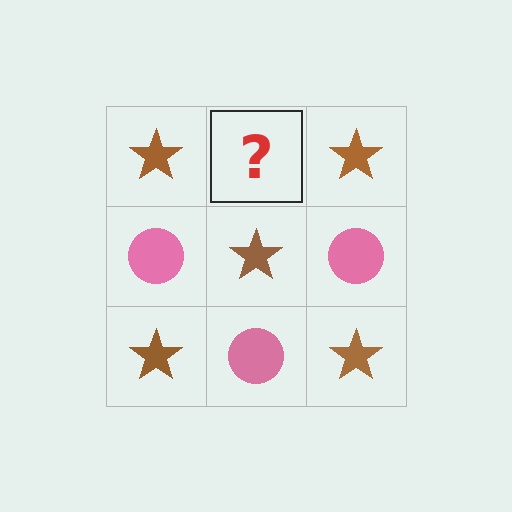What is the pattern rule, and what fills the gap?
The rule is that it alternates brown star and pink circle in a checkerboard pattern. The gap should be filled with a pink circle.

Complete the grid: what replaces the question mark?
The question mark should be replaced with a pink circle.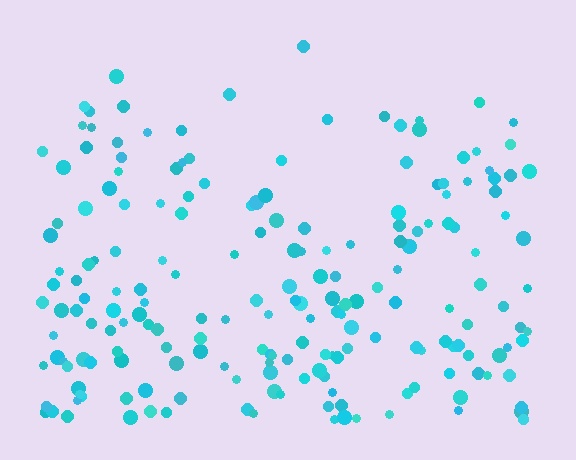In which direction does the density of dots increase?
From top to bottom, with the bottom side densest.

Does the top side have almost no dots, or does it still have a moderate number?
Still a moderate number, just noticeably fewer than the bottom.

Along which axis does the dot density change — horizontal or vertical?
Vertical.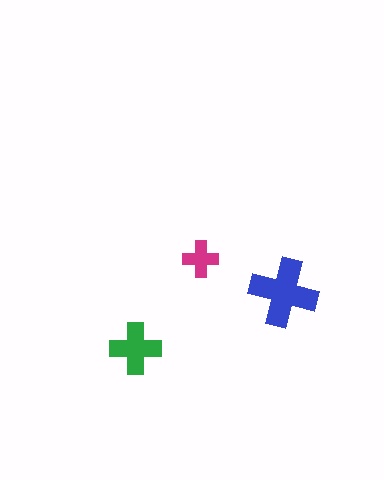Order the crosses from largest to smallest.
the blue one, the green one, the magenta one.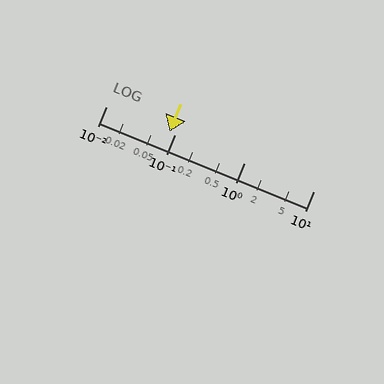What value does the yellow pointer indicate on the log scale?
The pointer indicates approximately 0.083.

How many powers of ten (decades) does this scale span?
The scale spans 3 decades, from 0.01 to 10.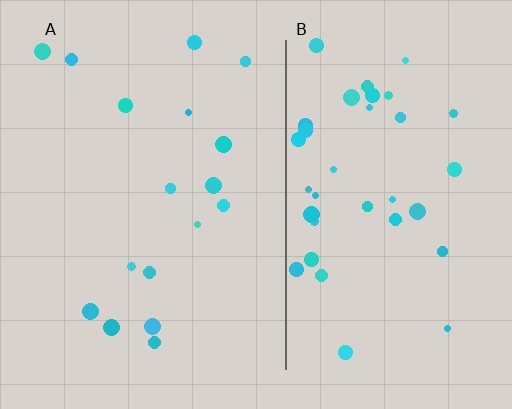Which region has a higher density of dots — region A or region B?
B (the right).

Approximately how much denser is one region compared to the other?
Approximately 2.3× — region B over region A.